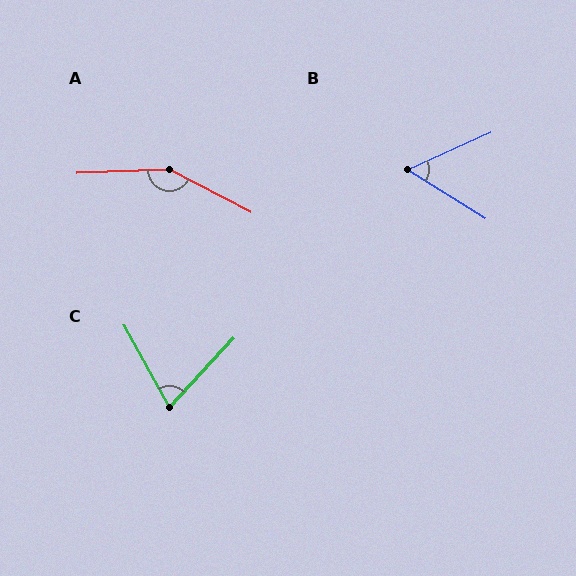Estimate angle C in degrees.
Approximately 72 degrees.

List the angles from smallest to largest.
B (56°), C (72°), A (150°).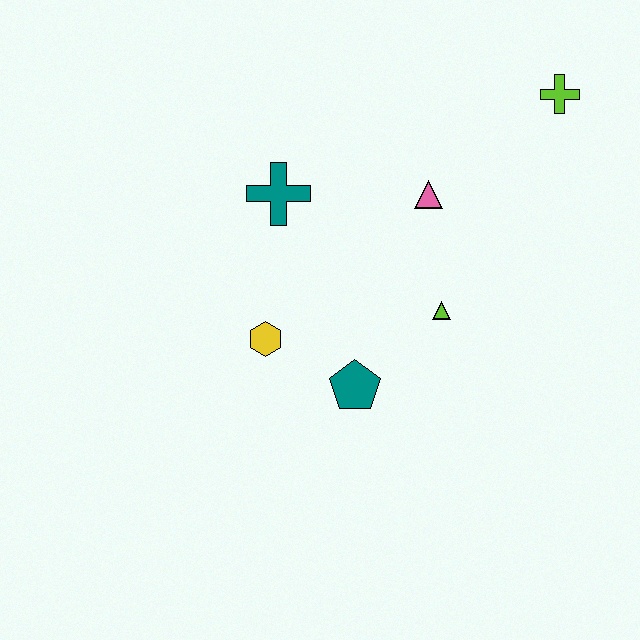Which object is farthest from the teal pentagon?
The lime cross is farthest from the teal pentagon.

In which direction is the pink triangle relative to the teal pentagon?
The pink triangle is above the teal pentagon.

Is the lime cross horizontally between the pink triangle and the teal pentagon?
No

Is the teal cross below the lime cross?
Yes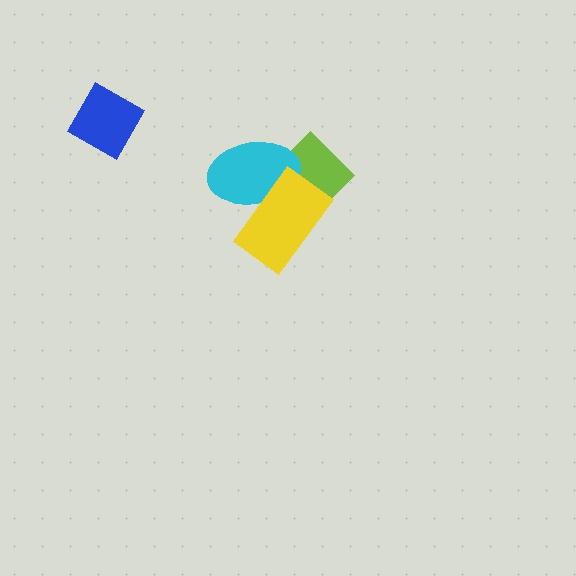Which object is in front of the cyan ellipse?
The yellow rectangle is in front of the cyan ellipse.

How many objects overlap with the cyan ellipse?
2 objects overlap with the cyan ellipse.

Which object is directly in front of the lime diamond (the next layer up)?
The cyan ellipse is directly in front of the lime diamond.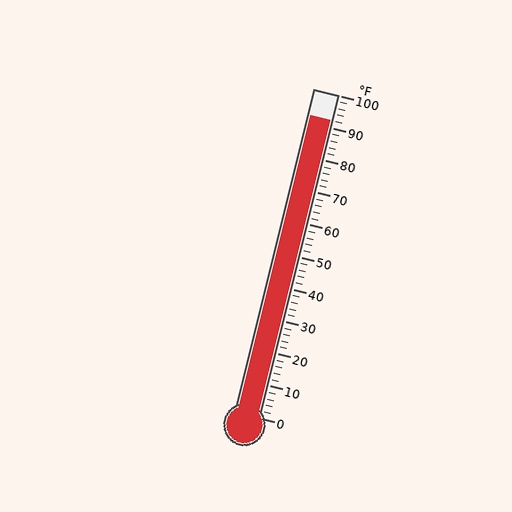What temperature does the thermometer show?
The thermometer shows approximately 92°F.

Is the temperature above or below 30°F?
The temperature is above 30°F.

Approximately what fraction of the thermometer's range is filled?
The thermometer is filled to approximately 90% of its range.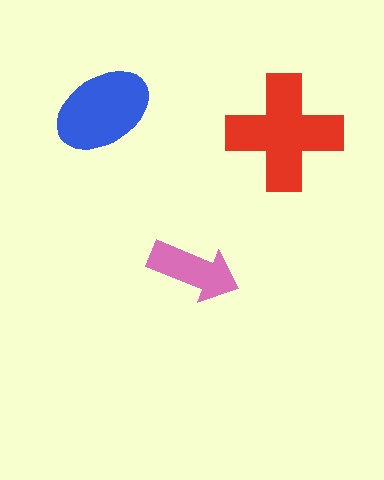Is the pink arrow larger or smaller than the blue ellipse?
Smaller.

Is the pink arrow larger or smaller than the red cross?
Smaller.